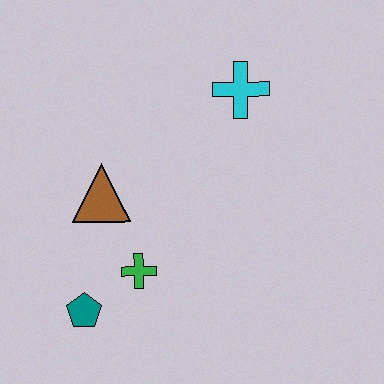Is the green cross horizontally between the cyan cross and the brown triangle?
Yes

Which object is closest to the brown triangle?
The green cross is closest to the brown triangle.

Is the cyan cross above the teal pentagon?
Yes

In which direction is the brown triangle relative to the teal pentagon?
The brown triangle is above the teal pentagon.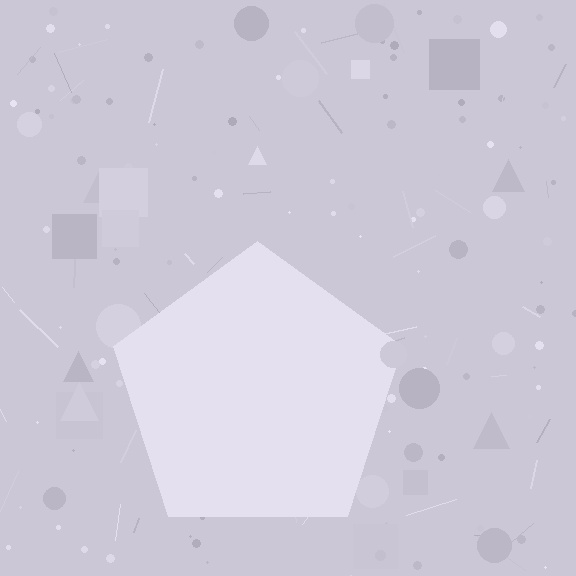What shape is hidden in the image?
A pentagon is hidden in the image.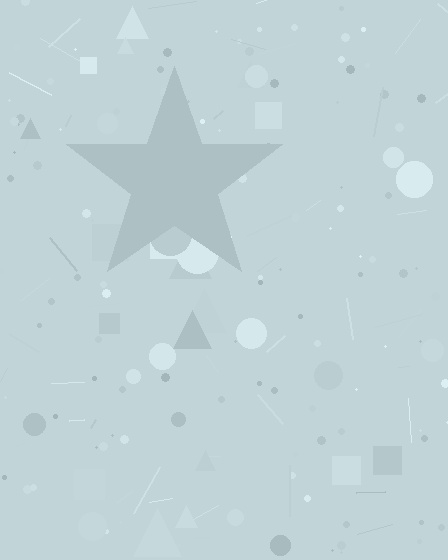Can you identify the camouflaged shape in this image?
The camouflaged shape is a star.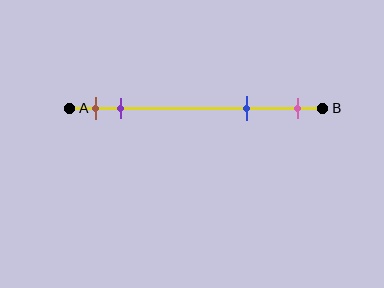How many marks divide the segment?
There are 4 marks dividing the segment.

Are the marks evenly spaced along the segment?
No, the marks are not evenly spaced.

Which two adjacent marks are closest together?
The brown and purple marks are the closest adjacent pair.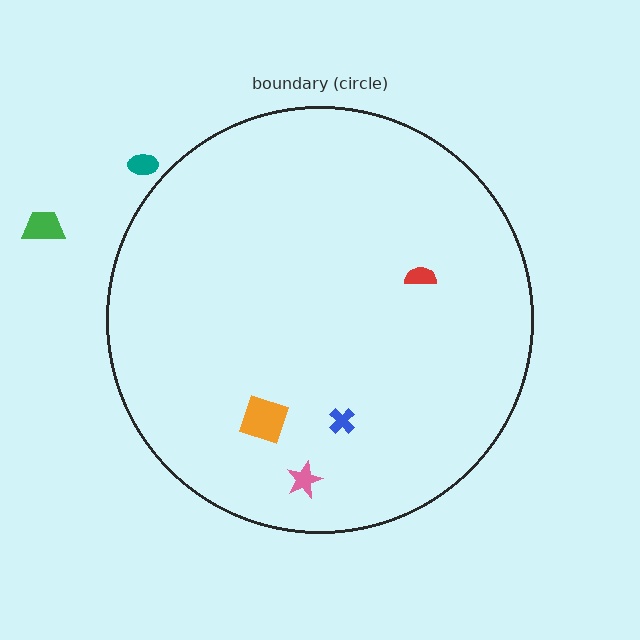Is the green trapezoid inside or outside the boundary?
Outside.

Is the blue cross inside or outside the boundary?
Inside.